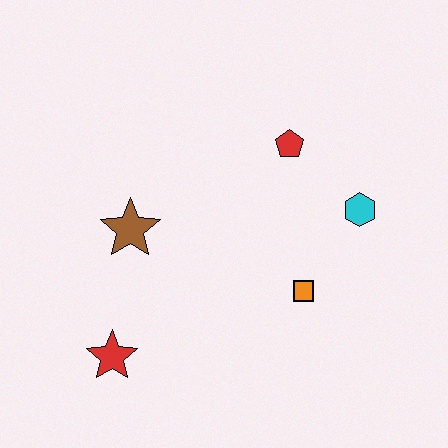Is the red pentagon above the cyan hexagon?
Yes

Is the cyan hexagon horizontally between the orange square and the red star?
No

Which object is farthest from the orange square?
The red star is farthest from the orange square.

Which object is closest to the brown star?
The red star is closest to the brown star.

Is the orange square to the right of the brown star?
Yes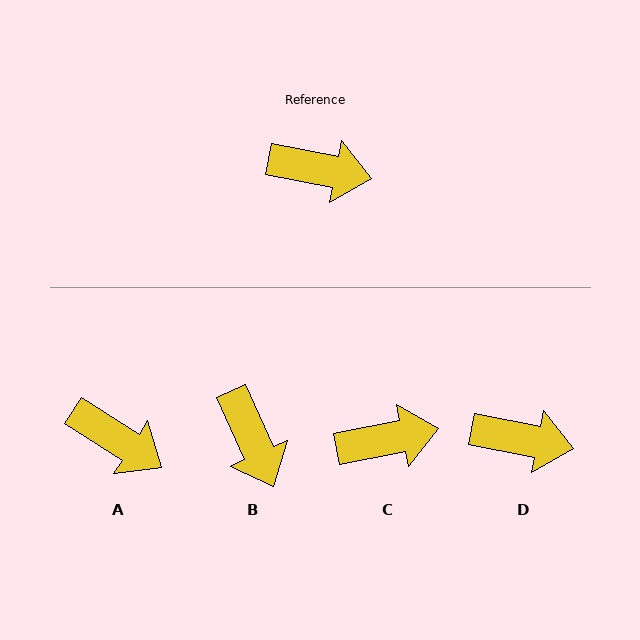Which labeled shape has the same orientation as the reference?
D.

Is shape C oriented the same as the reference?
No, it is off by about 22 degrees.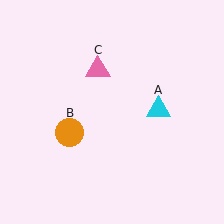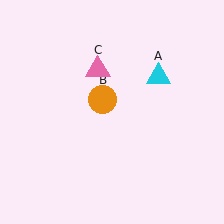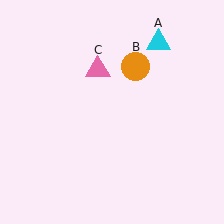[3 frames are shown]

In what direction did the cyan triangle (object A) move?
The cyan triangle (object A) moved up.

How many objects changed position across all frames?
2 objects changed position: cyan triangle (object A), orange circle (object B).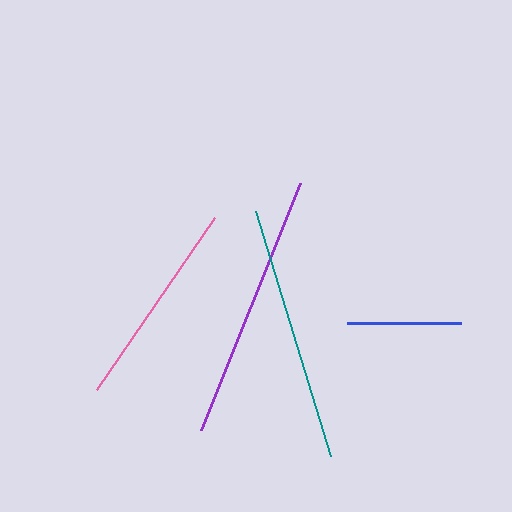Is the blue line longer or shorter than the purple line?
The purple line is longer than the blue line.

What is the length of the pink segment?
The pink segment is approximately 209 pixels long.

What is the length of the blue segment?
The blue segment is approximately 113 pixels long.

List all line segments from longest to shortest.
From longest to shortest: purple, teal, pink, blue.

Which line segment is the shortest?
The blue line is the shortest at approximately 113 pixels.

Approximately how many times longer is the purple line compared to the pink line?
The purple line is approximately 1.3 times the length of the pink line.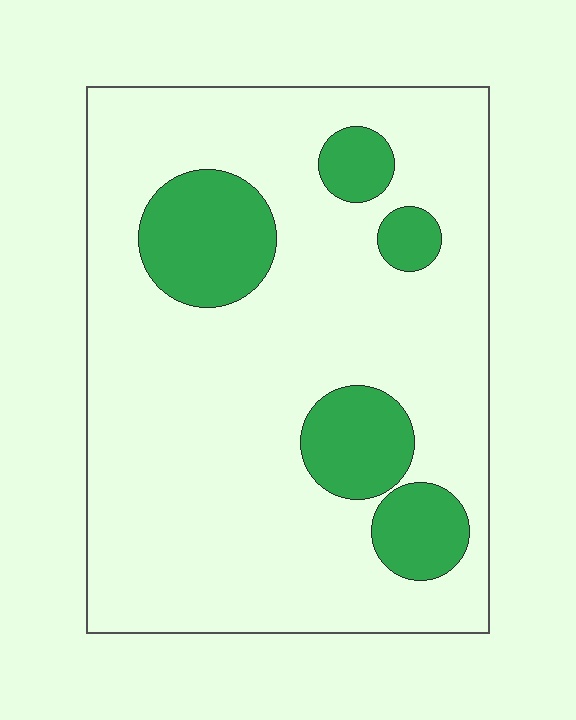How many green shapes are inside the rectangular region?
5.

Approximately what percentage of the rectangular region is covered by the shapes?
Approximately 20%.